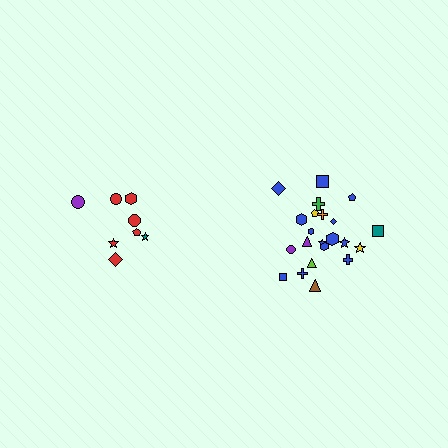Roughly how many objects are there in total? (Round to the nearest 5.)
Roughly 30 objects in total.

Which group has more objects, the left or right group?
The right group.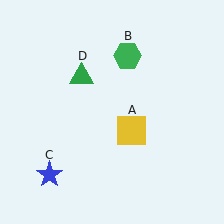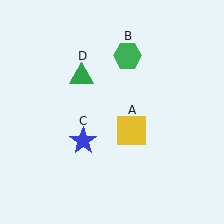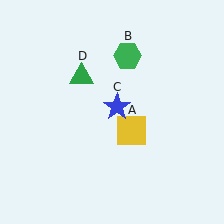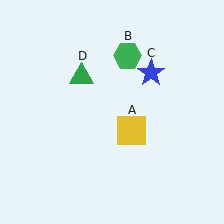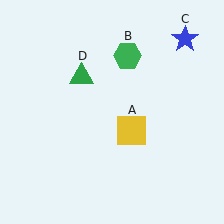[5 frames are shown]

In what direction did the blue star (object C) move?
The blue star (object C) moved up and to the right.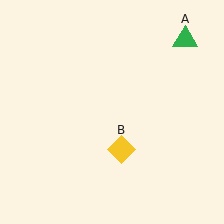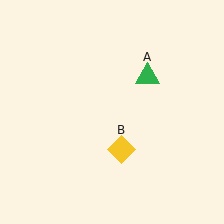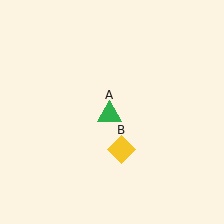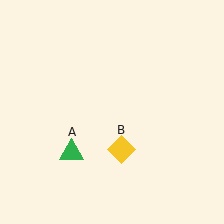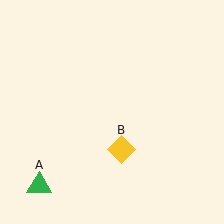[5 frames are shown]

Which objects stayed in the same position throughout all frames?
Yellow diamond (object B) remained stationary.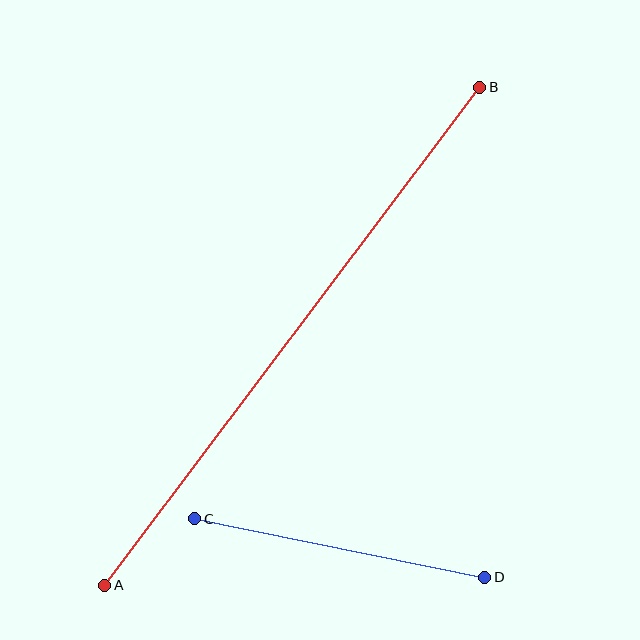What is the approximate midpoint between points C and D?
The midpoint is at approximately (340, 548) pixels.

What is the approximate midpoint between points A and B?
The midpoint is at approximately (292, 336) pixels.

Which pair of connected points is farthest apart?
Points A and B are farthest apart.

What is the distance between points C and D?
The distance is approximately 296 pixels.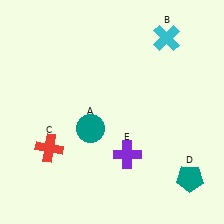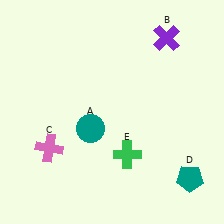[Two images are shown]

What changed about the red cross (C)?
In Image 1, C is red. In Image 2, it changed to pink.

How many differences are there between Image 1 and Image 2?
There are 3 differences between the two images.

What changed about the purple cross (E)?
In Image 1, E is purple. In Image 2, it changed to green.